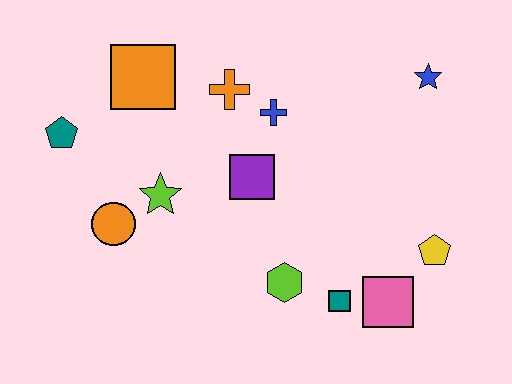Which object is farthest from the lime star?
The blue star is farthest from the lime star.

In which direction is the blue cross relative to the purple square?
The blue cross is above the purple square.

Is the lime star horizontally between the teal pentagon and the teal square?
Yes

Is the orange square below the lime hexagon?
No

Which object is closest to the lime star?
The orange circle is closest to the lime star.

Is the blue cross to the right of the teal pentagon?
Yes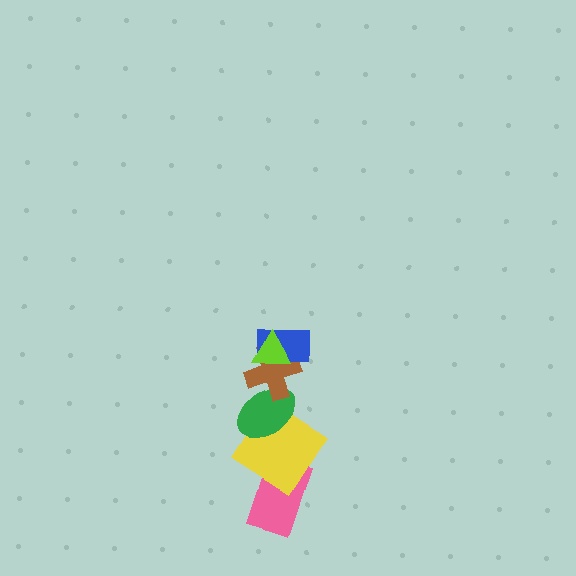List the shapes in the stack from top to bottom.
From top to bottom: the lime triangle, the blue rectangle, the brown cross, the green ellipse, the yellow diamond, the pink rectangle.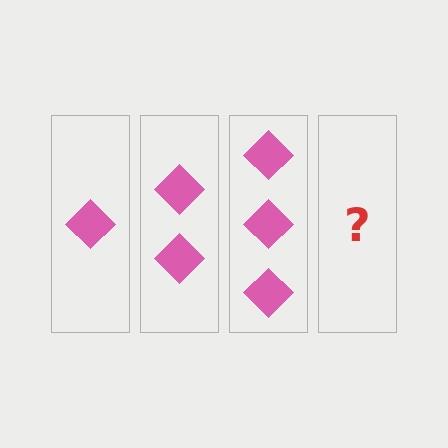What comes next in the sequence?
The next element should be 4 diamonds.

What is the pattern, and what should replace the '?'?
The pattern is that each step adds one more diamond. The '?' should be 4 diamonds.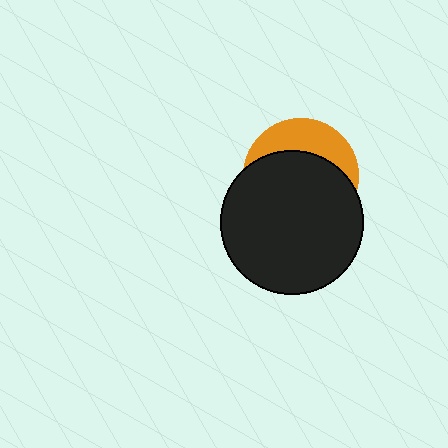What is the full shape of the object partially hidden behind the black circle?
The partially hidden object is an orange circle.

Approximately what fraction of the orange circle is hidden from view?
Roughly 68% of the orange circle is hidden behind the black circle.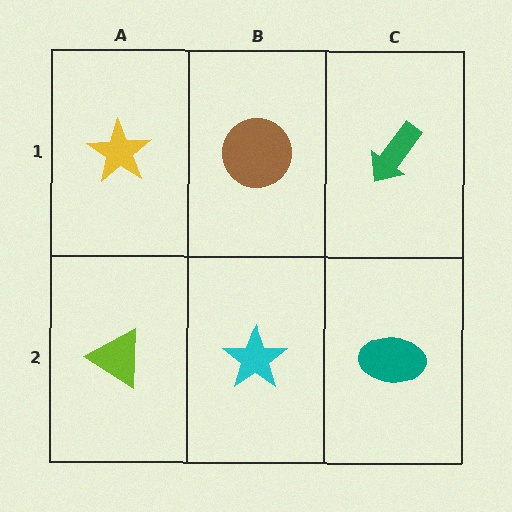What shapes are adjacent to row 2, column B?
A brown circle (row 1, column B), a lime triangle (row 2, column A), a teal ellipse (row 2, column C).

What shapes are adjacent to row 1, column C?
A teal ellipse (row 2, column C), a brown circle (row 1, column B).